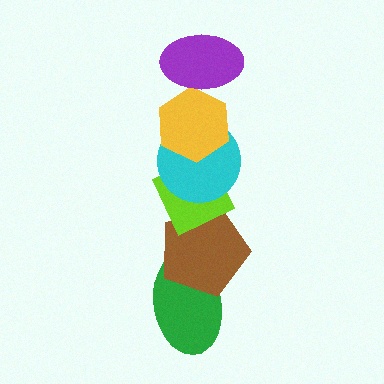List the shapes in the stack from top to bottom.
From top to bottom: the purple ellipse, the yellow hexagon, the cyan circle, the lime diamond, the brown pentagon, the green ellipse.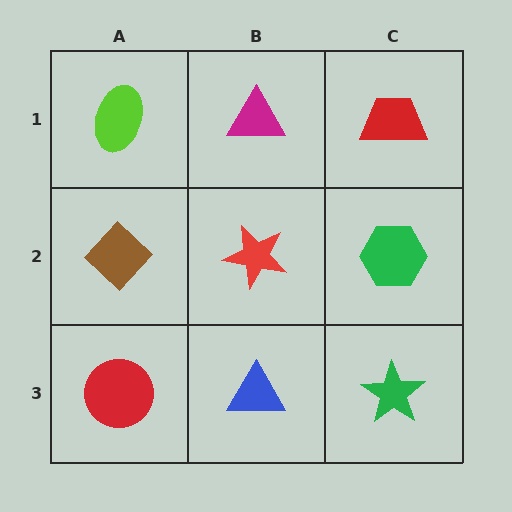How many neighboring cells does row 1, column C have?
2.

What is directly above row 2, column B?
A magenta triangle.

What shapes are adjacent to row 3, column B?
A red star (row 2, column B), a red circle (row 3, column A), a green star (row 3, column C).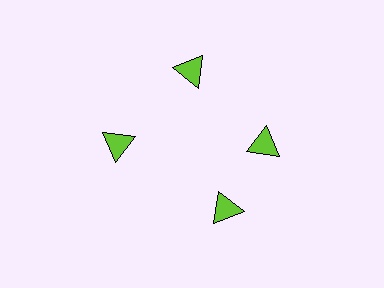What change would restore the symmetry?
The symmetry would be restored by rotating it back into even spacing with its neighbors so that all 4 triangles sit at equal angles and equal distance from the center.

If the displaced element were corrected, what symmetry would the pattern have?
It would have 4-fold rotational symmetry — the pattern would map onto itself every 90 degrees.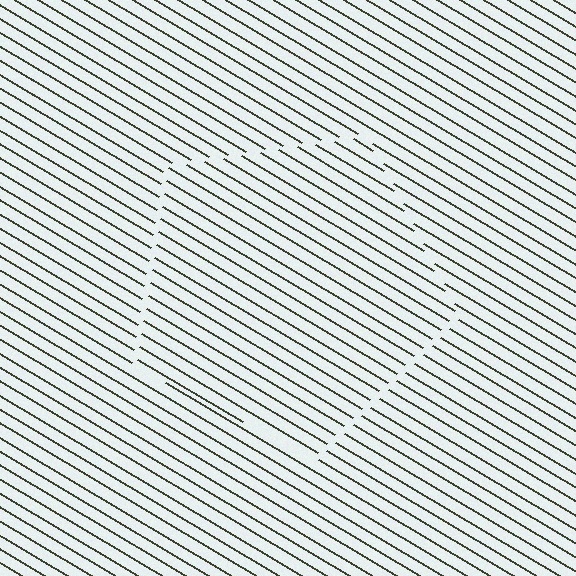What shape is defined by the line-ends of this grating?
An illusory pentagon. The interior of the shape contains the same grating, shifted by half a period — the contour is defined by the phase discontinuity where line-ends from the inner and outer gratings abut.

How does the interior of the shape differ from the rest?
The interior of the shape contains the same grating, shifted by half a period — the contour is defined by the phase discontinuity where line-ends from the inner and outer gratings abut.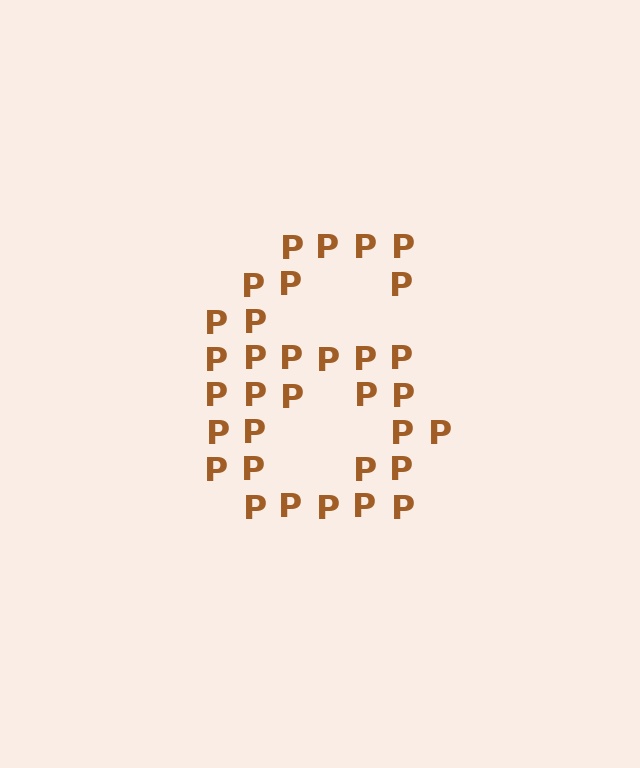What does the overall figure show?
The overall figure shows the digit 6.